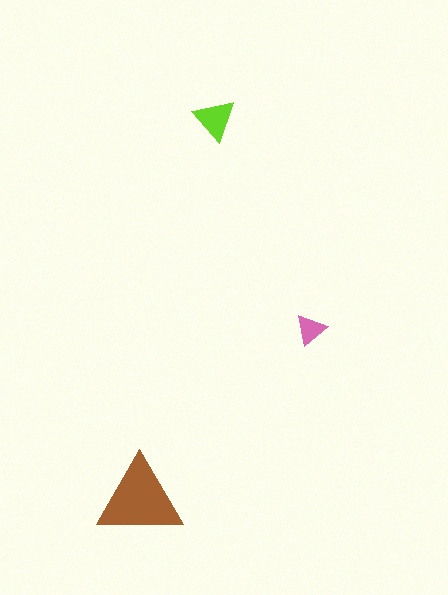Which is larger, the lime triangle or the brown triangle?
The brown one.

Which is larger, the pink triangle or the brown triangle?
The brown one.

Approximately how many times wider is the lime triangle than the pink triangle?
About 1.5 times wider.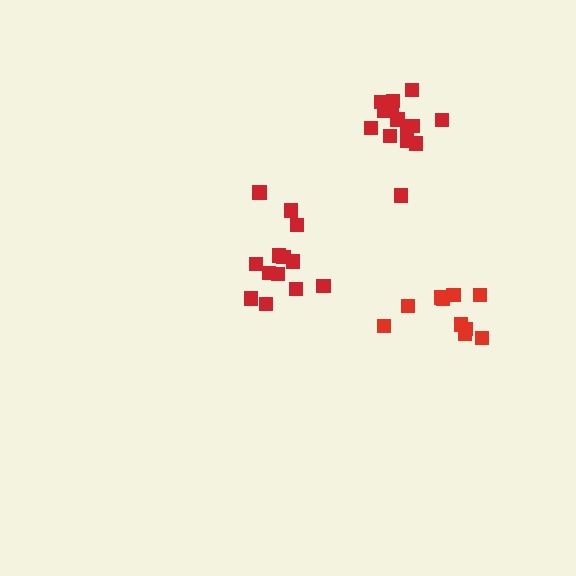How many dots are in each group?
Group 1: 13 dots, Group 2: 10 dots, Group 3: 14 dots (37 total).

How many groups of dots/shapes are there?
There are 3 groups.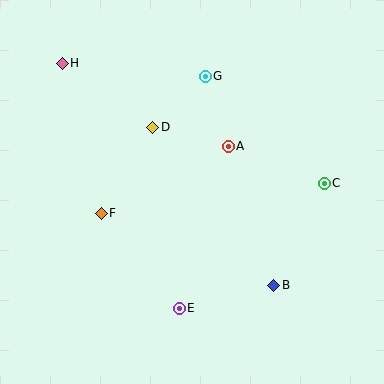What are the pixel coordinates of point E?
Point E is at (179, 308).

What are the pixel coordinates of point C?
Point C is at (324, 183).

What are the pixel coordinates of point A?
Point A is at (228, 146).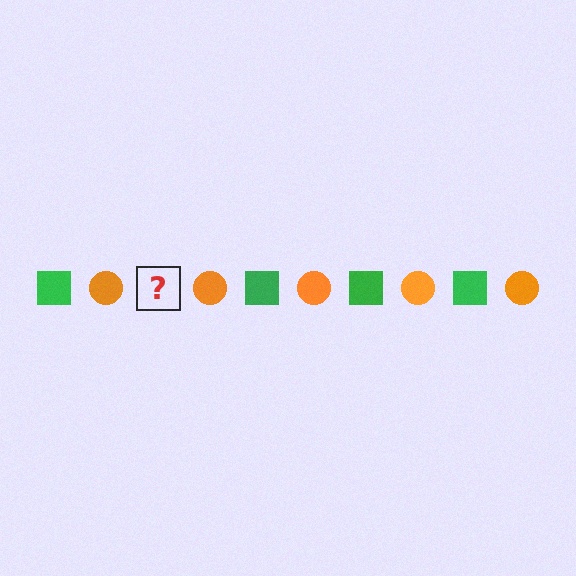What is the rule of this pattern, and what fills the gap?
The rule is that the pattern alternates between green square and orange circle. The gap should be filled with a green square.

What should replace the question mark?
The question mark should be replaced with a green square.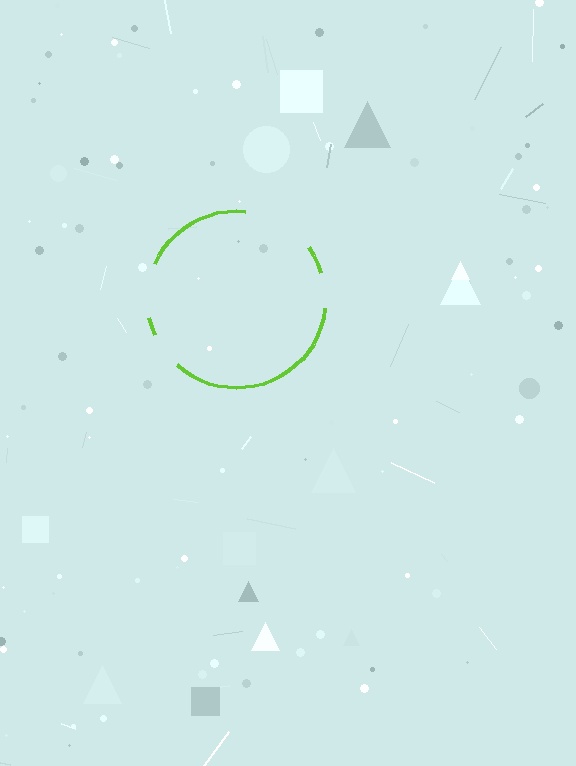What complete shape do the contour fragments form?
The contour fragments form a circle.